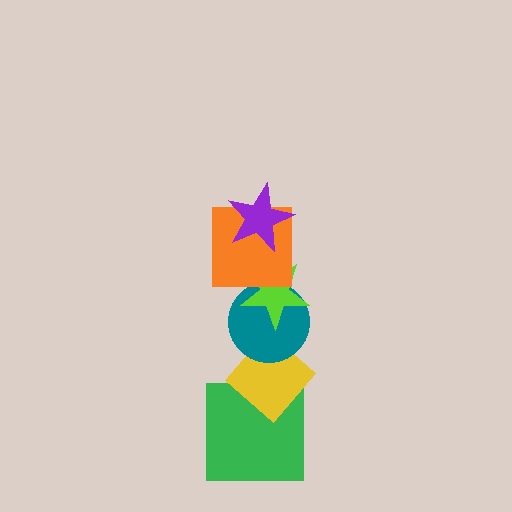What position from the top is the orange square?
The orange square is 2nd from the top.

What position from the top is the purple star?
The purple star is 1st from the top.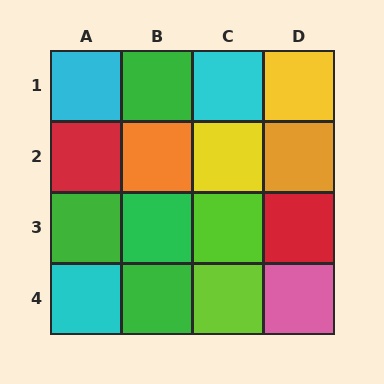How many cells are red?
2 cells are red.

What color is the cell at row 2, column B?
Orange.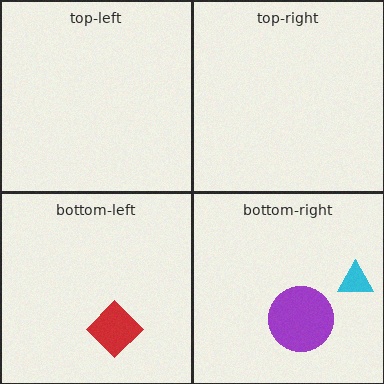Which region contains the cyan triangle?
The bottom-right region.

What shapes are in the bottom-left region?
The red diamond.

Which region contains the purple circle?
The bottom-right region.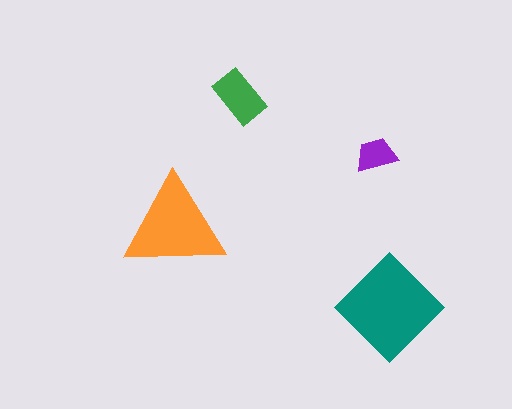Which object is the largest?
The teal diamond.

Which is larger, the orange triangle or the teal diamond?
The teal diamond.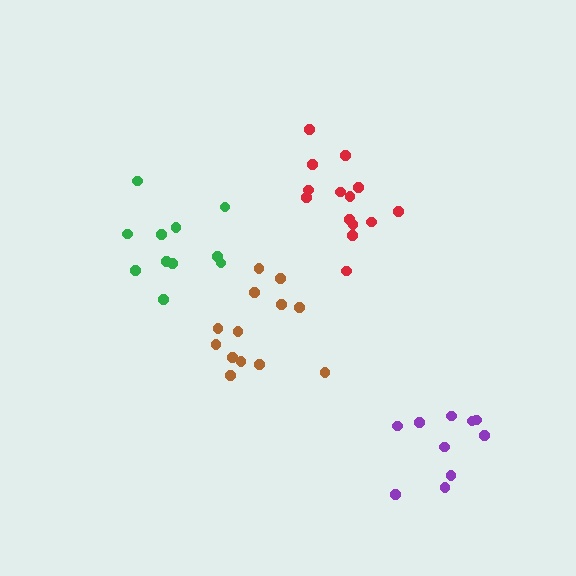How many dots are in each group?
Group 1: 13 dots, Group 2: 10 dots, Group 3: 14 dots, Group 4: 11 dots (48 total).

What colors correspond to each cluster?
The clusters are colored: brown, purple, red, green.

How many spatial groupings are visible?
There are 4 spatial groupings.